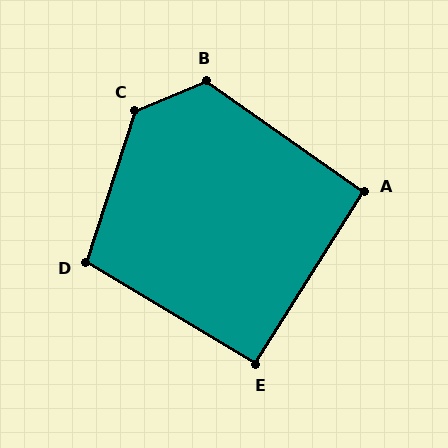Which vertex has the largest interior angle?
C, at approximately 131 degrees.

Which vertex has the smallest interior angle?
E, at approximately 91 degrees.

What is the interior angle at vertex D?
Approximately 103 degrees (obtuse).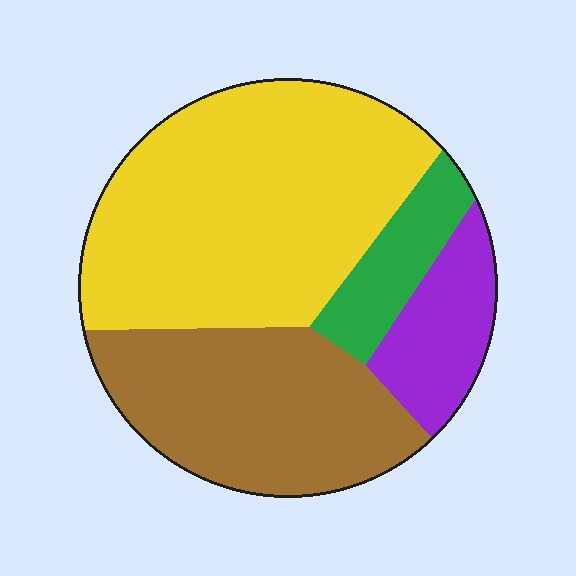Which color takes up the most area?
Yellow, at roughly 50%.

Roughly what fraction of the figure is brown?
Brown takes up about one third (1/3) of the figure.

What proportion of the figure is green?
Green covers 10% of the figure.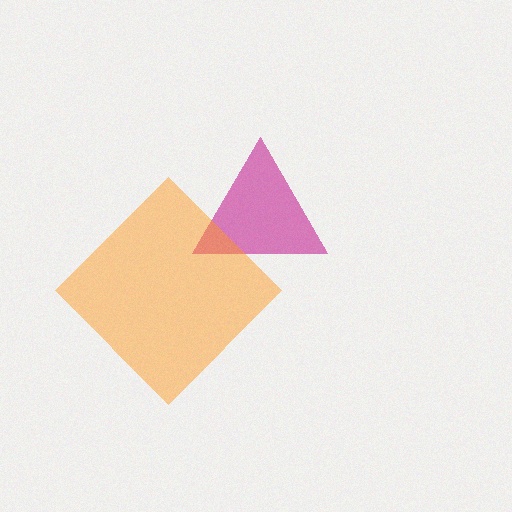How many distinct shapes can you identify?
There are 2 distinct shapes: a magenta triangle, an orange diamond.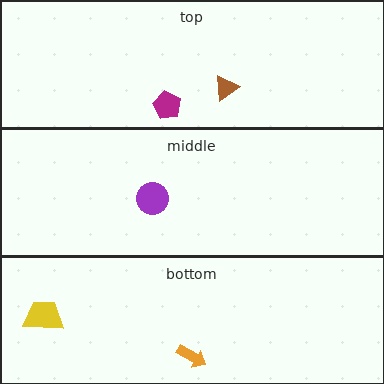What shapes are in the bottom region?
The orange arrow, the yellow trapezoid.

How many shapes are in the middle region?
1.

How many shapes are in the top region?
2.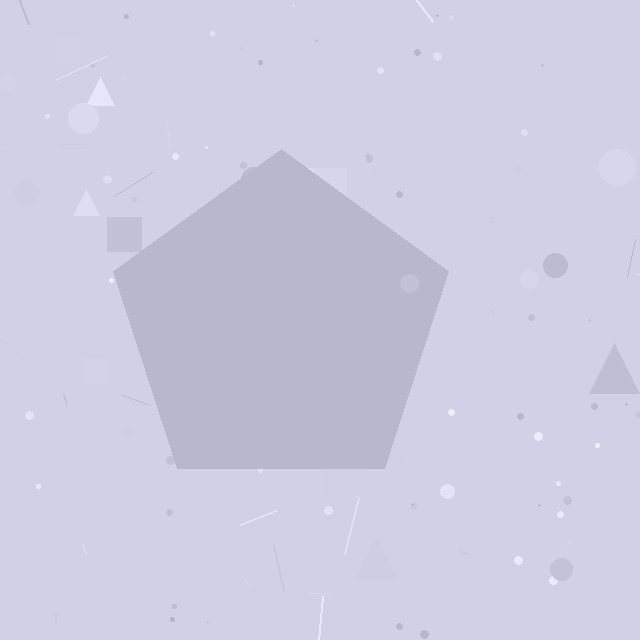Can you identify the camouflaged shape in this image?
The camouflaged shape is a pentagon.